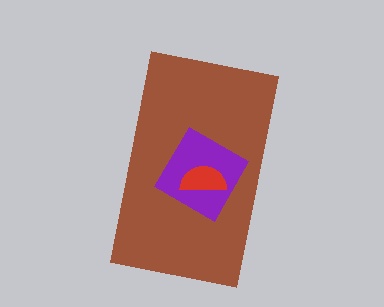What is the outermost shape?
The brown rectangle.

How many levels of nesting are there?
3.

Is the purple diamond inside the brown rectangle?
Yes.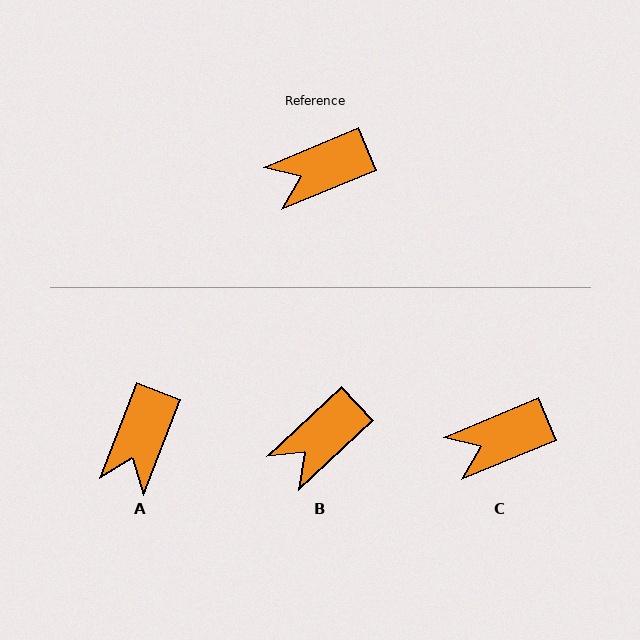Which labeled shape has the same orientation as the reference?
C.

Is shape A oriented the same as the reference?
No, it is off by about 46 degrees.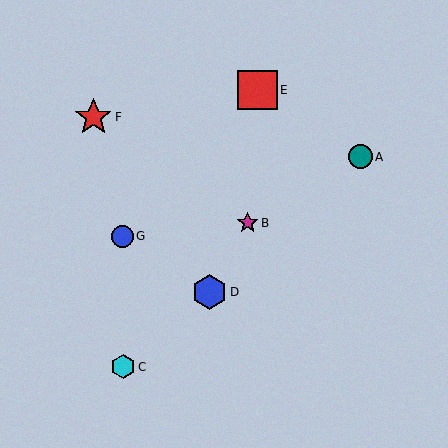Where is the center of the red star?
The center of the red star is at (93, 117).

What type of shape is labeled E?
Shape E is a red square.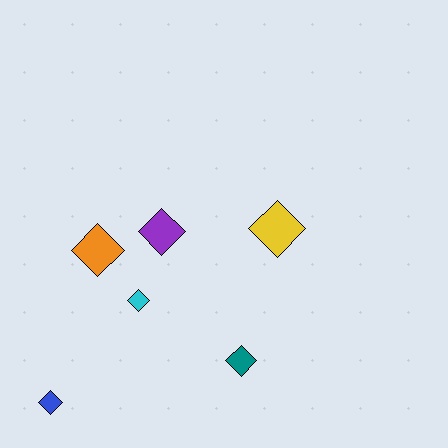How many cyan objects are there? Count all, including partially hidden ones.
There is 1 cyan object.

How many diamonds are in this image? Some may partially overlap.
There are 6 diamonds.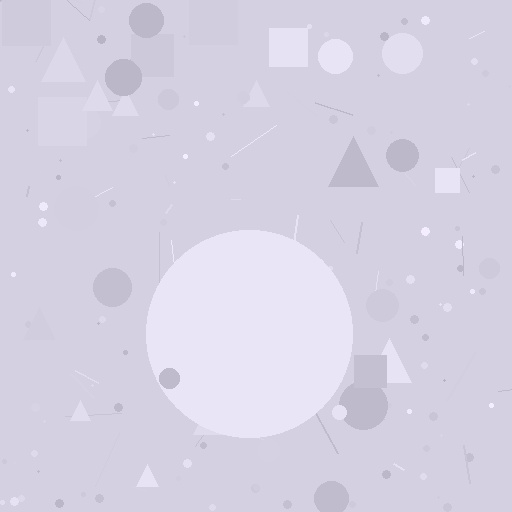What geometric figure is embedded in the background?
A circle is embedded in the background.